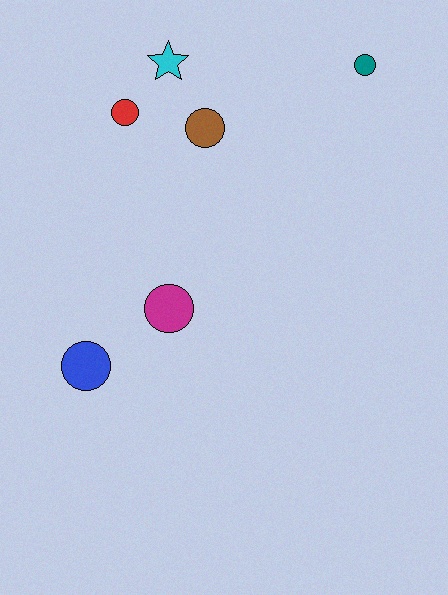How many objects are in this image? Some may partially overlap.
There are 6 objects.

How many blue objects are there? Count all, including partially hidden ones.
There is 1 blue object.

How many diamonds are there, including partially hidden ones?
There are no diamonds.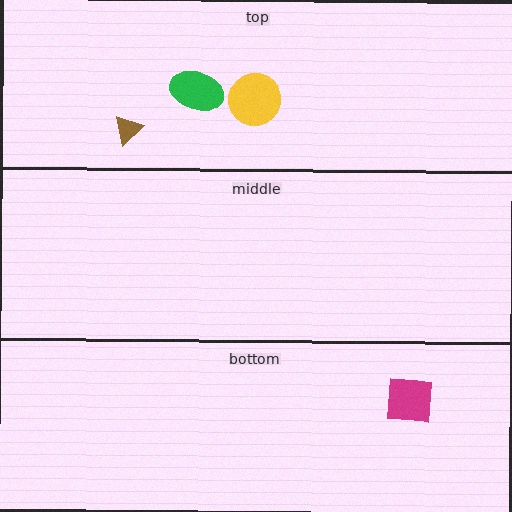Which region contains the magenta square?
The bottom region.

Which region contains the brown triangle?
The top region.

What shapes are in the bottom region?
The magenta square.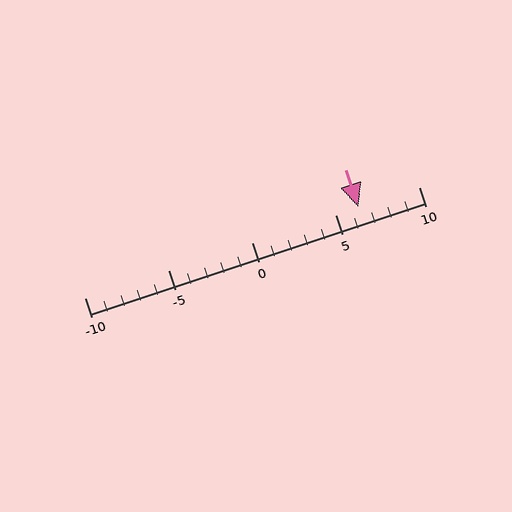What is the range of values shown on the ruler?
The ruler shows values from -10 to 10.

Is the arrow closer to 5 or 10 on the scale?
The arrow is closer to 5.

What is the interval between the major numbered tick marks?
The major tick marks are spaced 5 units apart.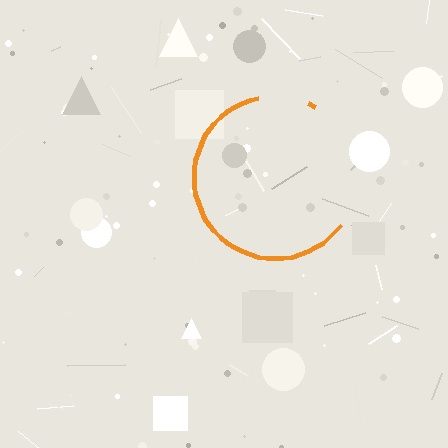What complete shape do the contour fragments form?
The contour fragments form a circle.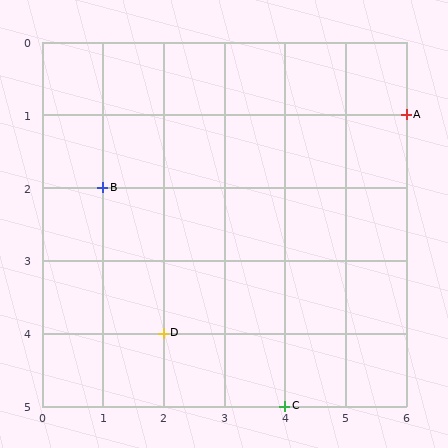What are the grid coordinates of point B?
Point B is at grid coordinates (1, 2).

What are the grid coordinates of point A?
Point A is at grid coordinates (6, 1).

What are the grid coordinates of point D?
Point D is at grid coordinates (2, 4).